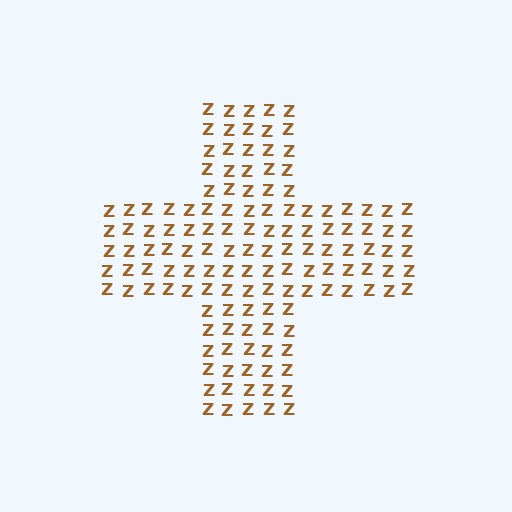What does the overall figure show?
The overall figure shows a cross.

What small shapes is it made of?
It is made of small letter Z's.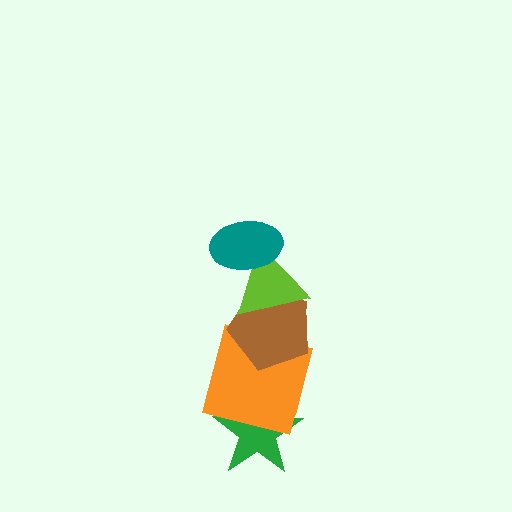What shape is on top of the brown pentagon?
The lime triangle is on top of the brown pentagon.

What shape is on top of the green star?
The orange square is on top of the green star.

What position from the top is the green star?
The green star is 5th from the top.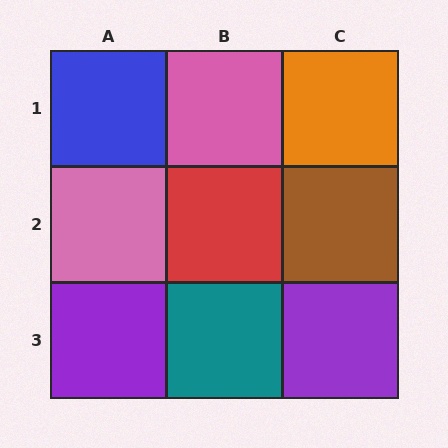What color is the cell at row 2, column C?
Brown.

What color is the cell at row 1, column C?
Orange.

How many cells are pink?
2 cells are pink.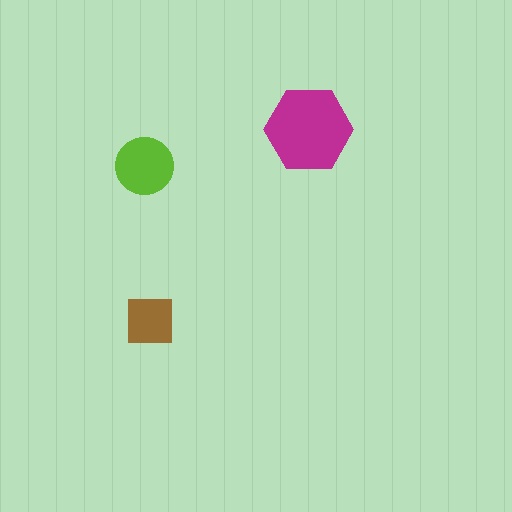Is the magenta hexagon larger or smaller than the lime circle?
Larger.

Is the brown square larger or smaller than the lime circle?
Smaller.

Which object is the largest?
The magenta hexagon.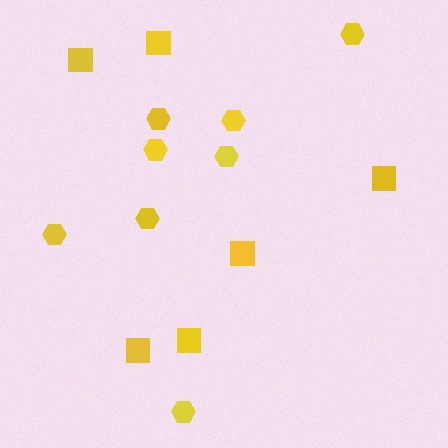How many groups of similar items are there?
There are 2 groups: one group of hexagons (8) and one group of squares (6).